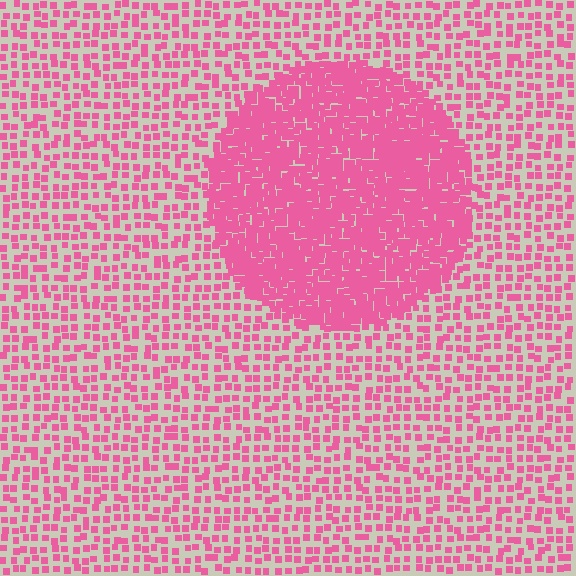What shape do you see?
I see a circle.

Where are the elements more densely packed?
The elements are more densely packed inside the circle boundary.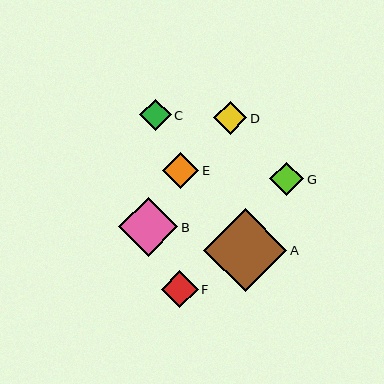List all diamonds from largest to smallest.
From largest to smallest: A, B, F, E, G, D, C.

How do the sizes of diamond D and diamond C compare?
Diamond D and diamond C are approximately the same size.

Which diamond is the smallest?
Diamond C is the smallest with a size of approximately 32 pixels.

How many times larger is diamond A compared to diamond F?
Diamond A is approximately 2.2 times the size of diamond F.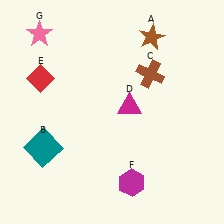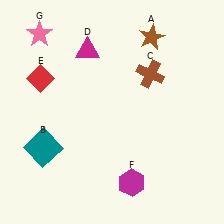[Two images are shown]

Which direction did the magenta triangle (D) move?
The magenta triangle (D) moved up.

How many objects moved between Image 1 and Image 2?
1 object moved between the two images.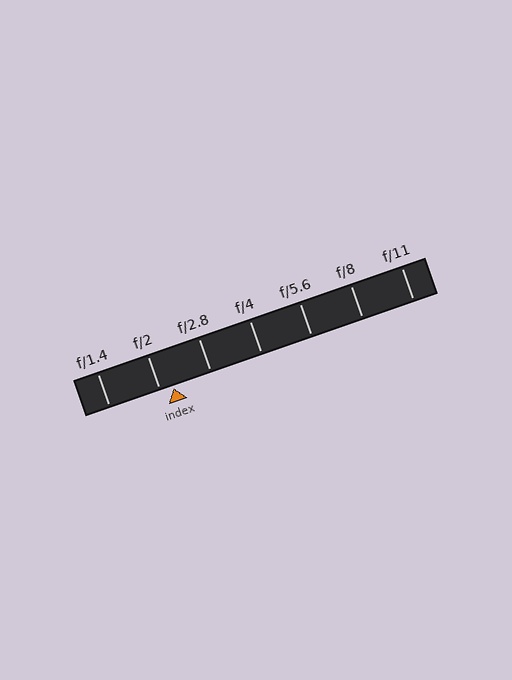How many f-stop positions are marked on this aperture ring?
There are 7 f-stop positions marked.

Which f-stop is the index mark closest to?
The index mark is closest to f/2.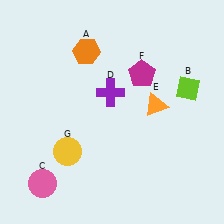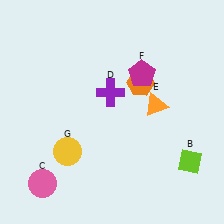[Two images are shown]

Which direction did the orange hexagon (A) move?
The orange hexagon (A) moved right.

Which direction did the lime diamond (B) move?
The lime diamond (B) moved down.